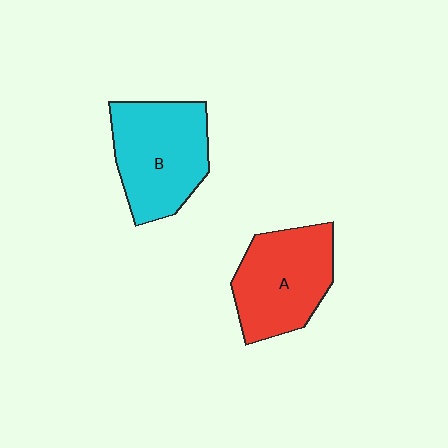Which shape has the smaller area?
Shape A (red).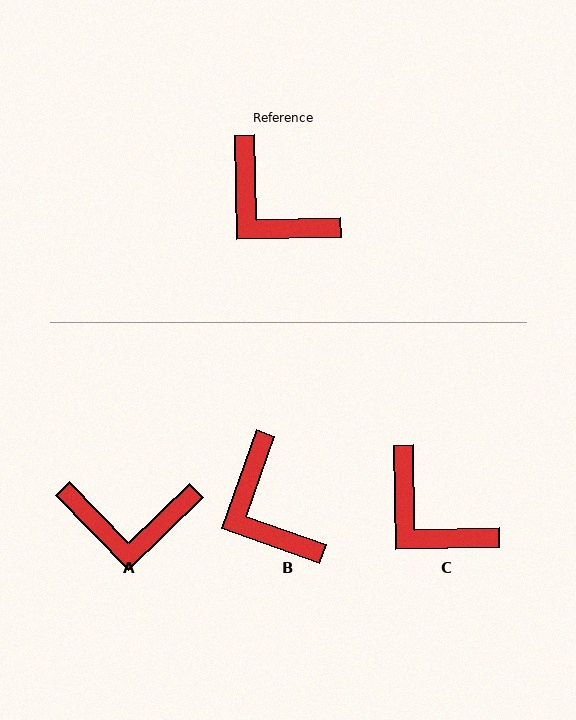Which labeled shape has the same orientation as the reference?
C.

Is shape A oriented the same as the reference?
No, it is off by about 43 degrees.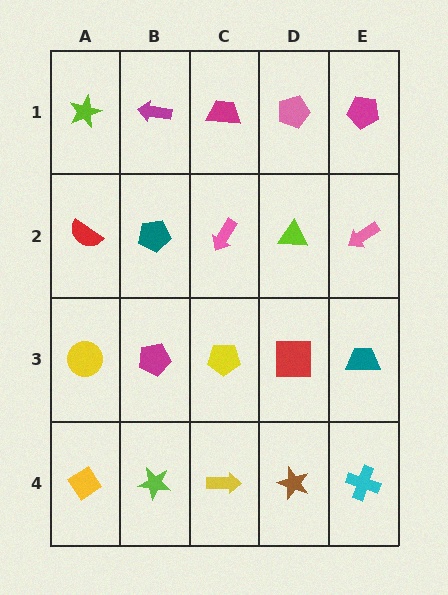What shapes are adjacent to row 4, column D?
A red square (row 3, column D), a yellow arrow (row 4, column C), a cyan cross (row 4, column E).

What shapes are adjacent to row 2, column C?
A magenta trapezoid (row 1, column C), a yellow pentagon (row 3, column C), a teal pentagon (row 2, column B), a lime triangle (row 2, column D).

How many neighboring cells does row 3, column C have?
4.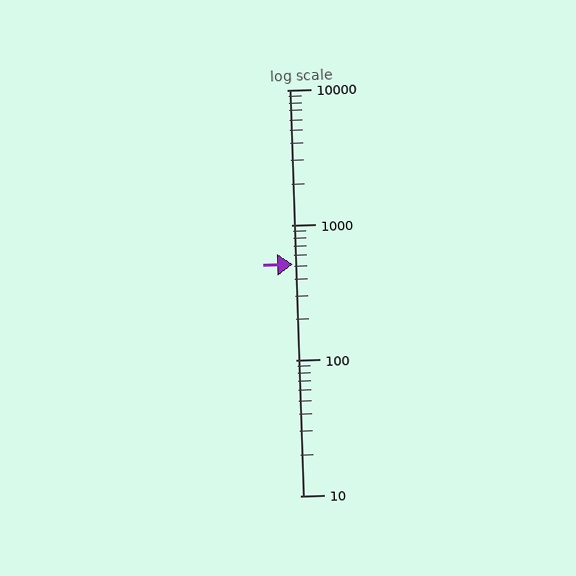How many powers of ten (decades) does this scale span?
The scale spans 3 decades, from 10 to 10000.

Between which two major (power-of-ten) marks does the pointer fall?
The pointer is between 100 and 1000.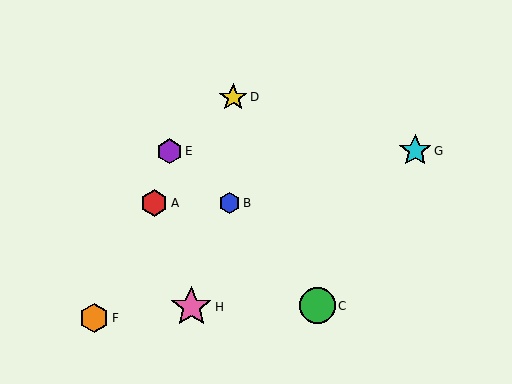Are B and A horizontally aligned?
Yes, both are at y≈203.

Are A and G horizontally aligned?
No, A is at y≈203 and G is at y≈151.